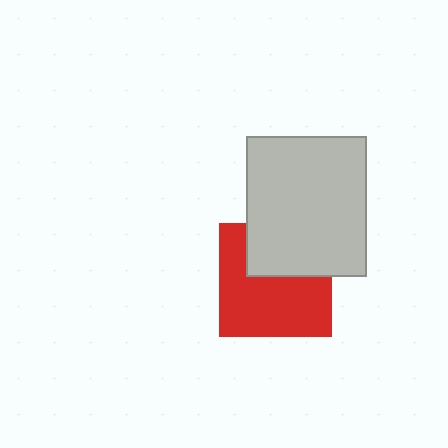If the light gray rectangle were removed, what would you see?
You would see the complete red square.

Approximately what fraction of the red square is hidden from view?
Roughly 36% of the red square is hidden behind the light gray rectangle.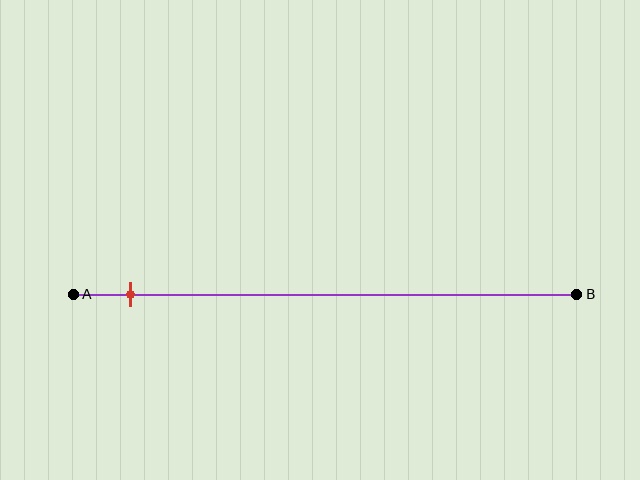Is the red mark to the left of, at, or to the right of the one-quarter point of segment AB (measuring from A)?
The red mark is to the left of the one-quarter point of segment AB.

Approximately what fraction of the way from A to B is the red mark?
The red mark is approximately 10% of the way from A to B.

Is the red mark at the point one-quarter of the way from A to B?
No, the mark is at about 10% from A, not at the 25% one-quarter point.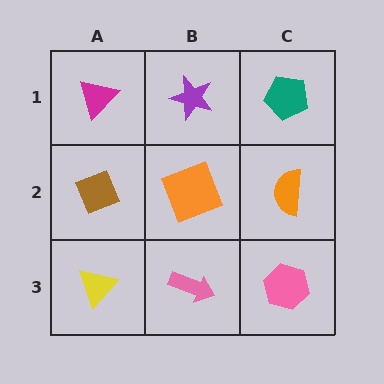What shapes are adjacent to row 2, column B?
A purple star (row 1, column B), a pink arrow (row 3, column B), a brown diamond (row 2, column A), an orange semicircle (row 2, column C).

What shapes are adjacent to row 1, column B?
An orange square (row 2, column B), a magenta triangle (row 1, column A), a teal pentagon (row 1, column C).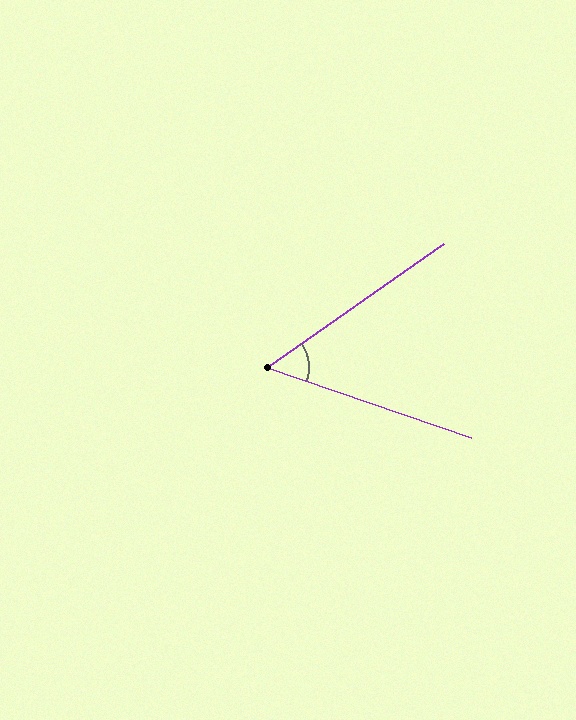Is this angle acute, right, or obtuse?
It is acute.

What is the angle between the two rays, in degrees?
Approximately 54 degrees.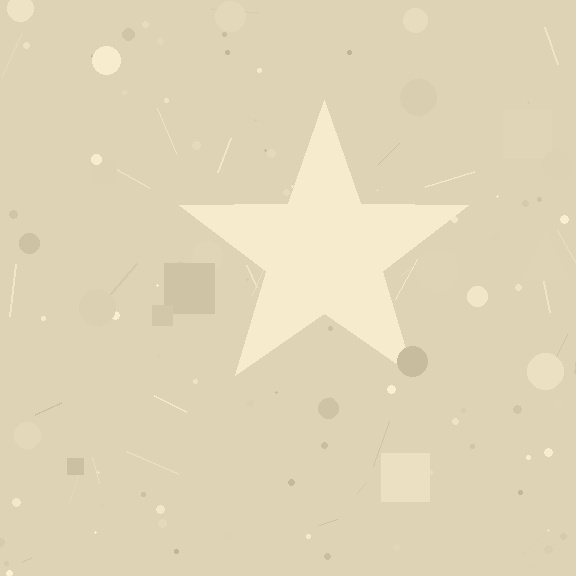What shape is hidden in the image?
A star is hidden in the image.